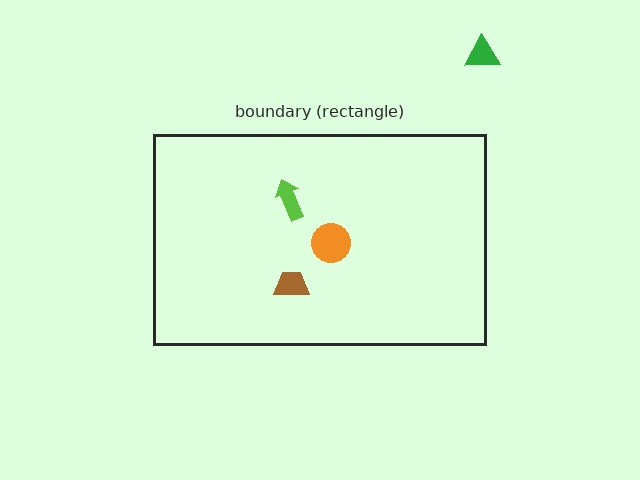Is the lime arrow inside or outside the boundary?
Inside.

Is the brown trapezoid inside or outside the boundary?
Inside.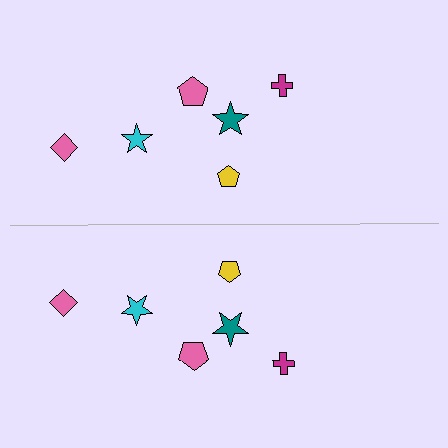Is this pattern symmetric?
Yes, this pattern has bilateral (reflection) symmetry.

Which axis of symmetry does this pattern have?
The pattern has a horizontal axis of symmetry running through the center of the image.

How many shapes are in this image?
There are 12 shapes in this image.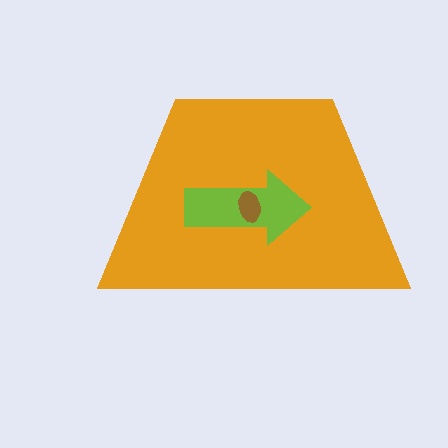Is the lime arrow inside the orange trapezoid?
Yes.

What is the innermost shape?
The brown ellipse.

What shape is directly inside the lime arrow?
The brown ellipse.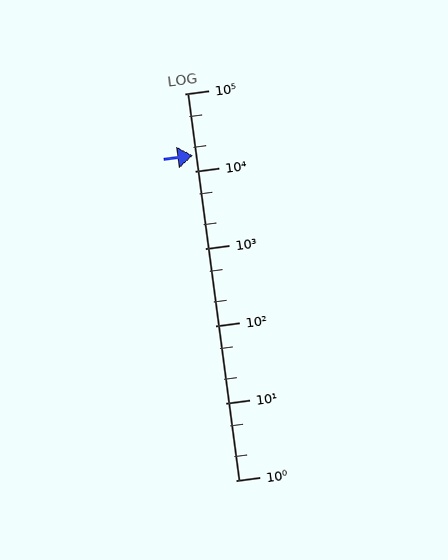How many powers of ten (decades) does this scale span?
The scale spans 5 decades, from 1 to 100000.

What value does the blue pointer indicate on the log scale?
The pointer indicates approximately 16000.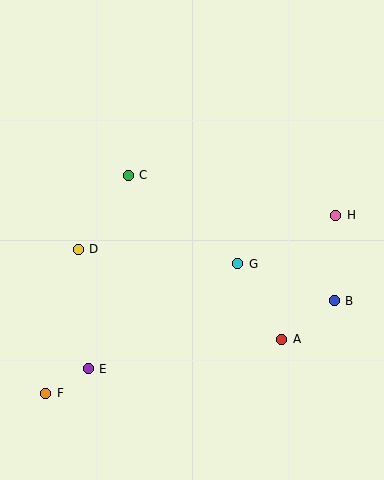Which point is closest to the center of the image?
Point G at (238, 264) is closest to the center.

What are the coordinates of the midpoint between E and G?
The midpoint between E and G is at (163, 316).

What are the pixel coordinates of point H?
Point H is at (336, 215).